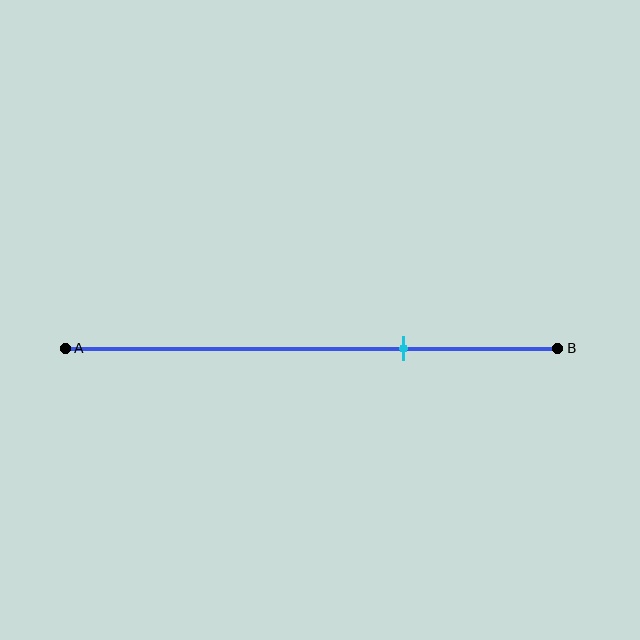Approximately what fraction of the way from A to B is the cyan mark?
The cyan mark is approximately 70% of the way from A to B.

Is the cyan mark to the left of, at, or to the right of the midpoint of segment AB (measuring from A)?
The cyan mark is to the right of the midpoint of segment AB.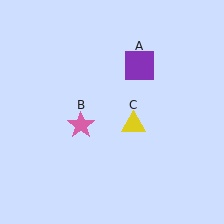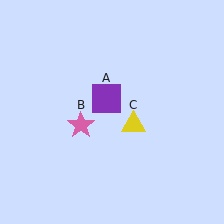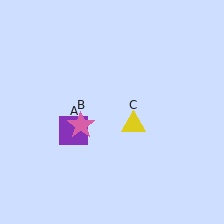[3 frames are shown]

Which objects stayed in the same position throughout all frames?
Pink star (object B) and yellow triangle (object C) remained stationary.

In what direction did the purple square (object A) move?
The purple square (object A) moved down and to the left.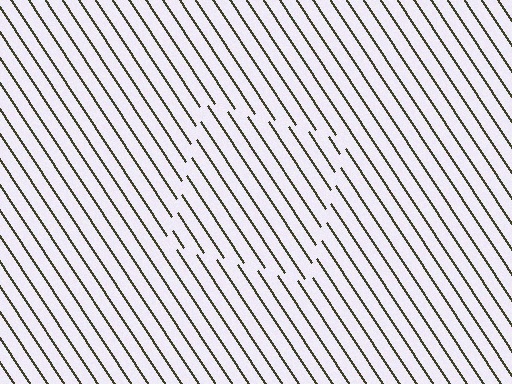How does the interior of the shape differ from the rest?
The interior of the shape contains the same grating, shifted by half a period — the contour is defined by the phase discontinuity where line-ends from the inner and outer gratings abut.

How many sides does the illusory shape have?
4 sides — the line-ends trace a square.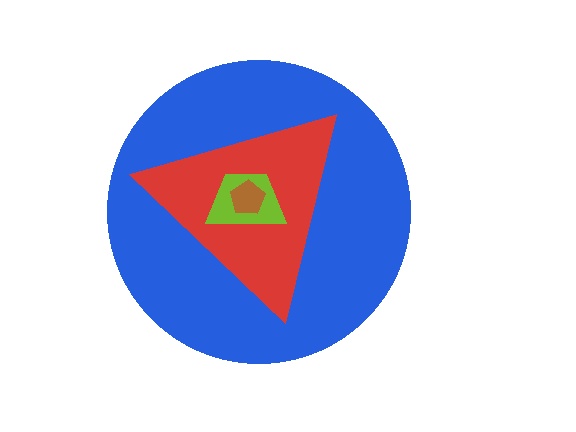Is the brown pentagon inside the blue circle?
Yes.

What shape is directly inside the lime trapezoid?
The brown pentagon.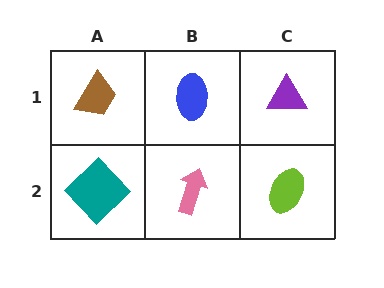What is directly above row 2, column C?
A purple triangle.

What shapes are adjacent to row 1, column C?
A lime ellipse (row 2, column C), a blue ellipse (row 1, column B).